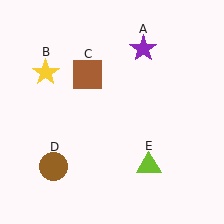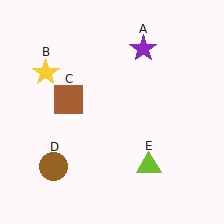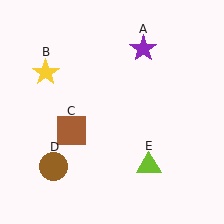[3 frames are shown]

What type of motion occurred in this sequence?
The brown square (object C) rotated counterclockwise around the center of the scene.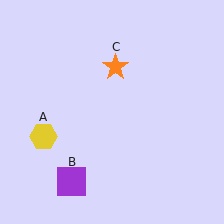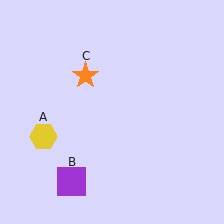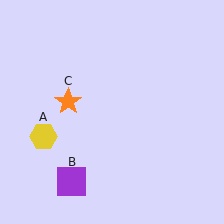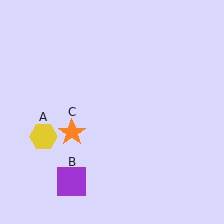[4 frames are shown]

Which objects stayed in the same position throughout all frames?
Yellow hexagon (object A) and purple square (object B) remained stationary.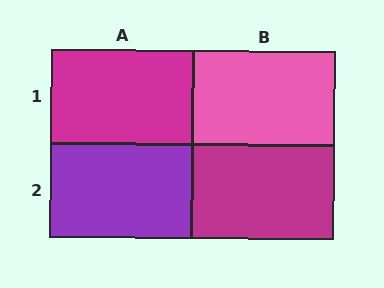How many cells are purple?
1 cell is purple.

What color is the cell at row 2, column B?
Magenta.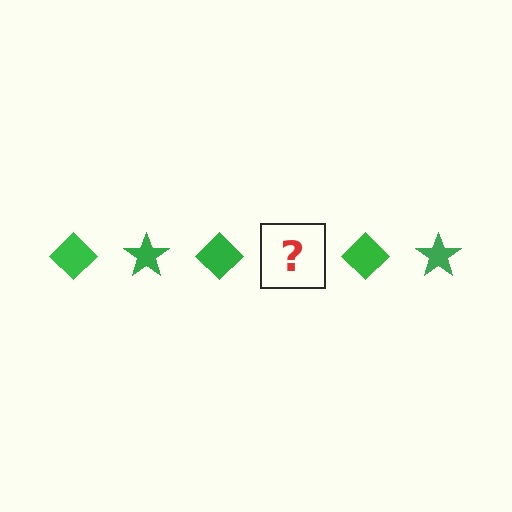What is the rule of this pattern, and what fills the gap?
The rule is that the pattern cycles through diamond, star shapes in green. The gap should be filled with a green star.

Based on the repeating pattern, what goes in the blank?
The blank should be a green star.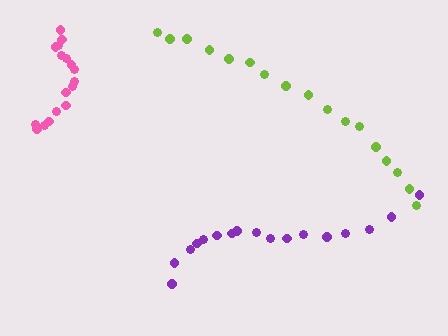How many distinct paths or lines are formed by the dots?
There are 3 distinct paths.